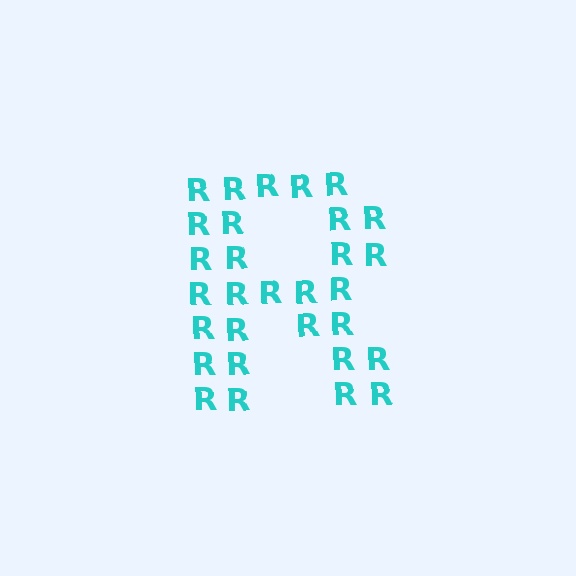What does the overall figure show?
The overall figure shows the letter R.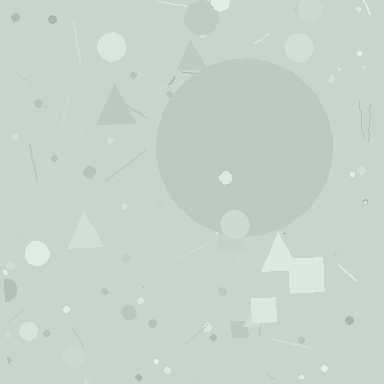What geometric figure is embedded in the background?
A circle is embedded in the background.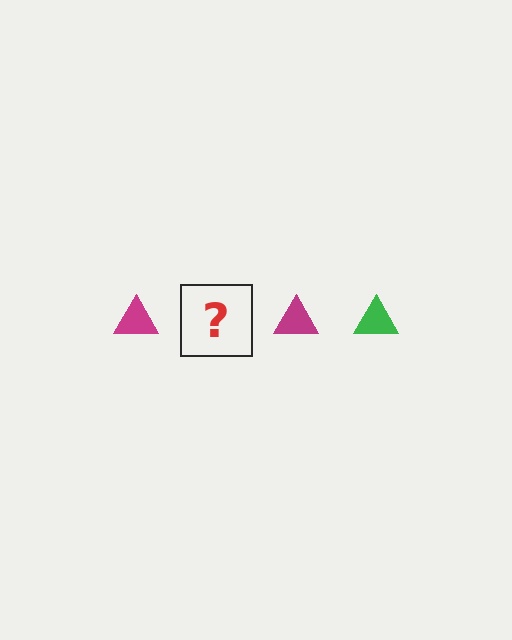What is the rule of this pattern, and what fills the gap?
The rule is that the pattern cycles through magenta, green triangles. The gap should be filled with a green triangle.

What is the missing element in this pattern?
The missing element is a green triangle.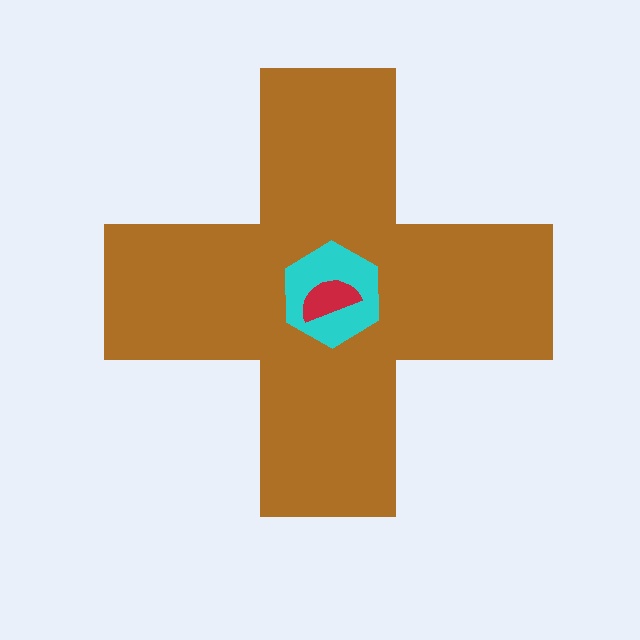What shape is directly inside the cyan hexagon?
The red semicircle.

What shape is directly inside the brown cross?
The cyan hexagon.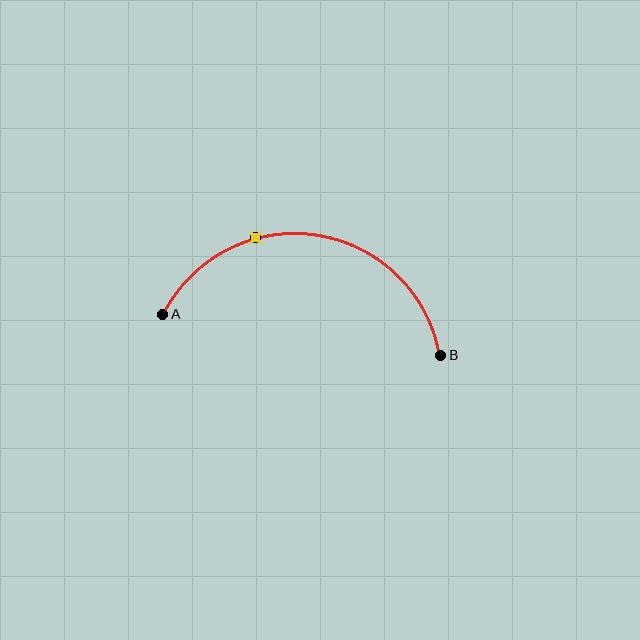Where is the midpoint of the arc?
The arc midpoint is the point on the curve farthest from the straight line joining A and B. It sits above that line.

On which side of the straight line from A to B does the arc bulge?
The arc bulges above the straight line connecting A and B.